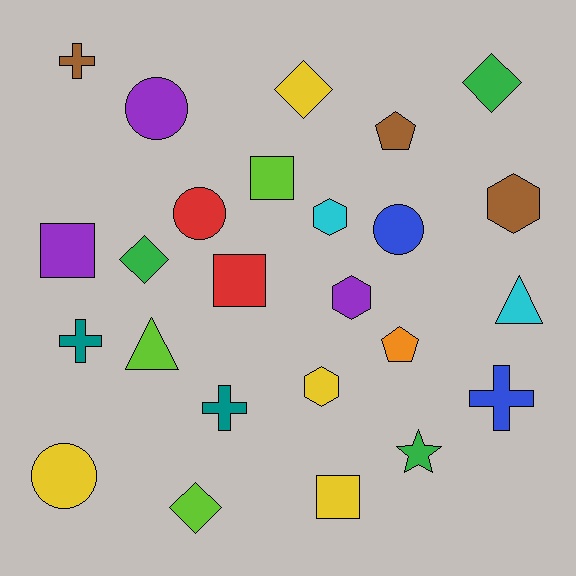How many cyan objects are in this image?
There are 2 cyan objects.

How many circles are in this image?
There are 4 circles.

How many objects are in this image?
There are 25 objects.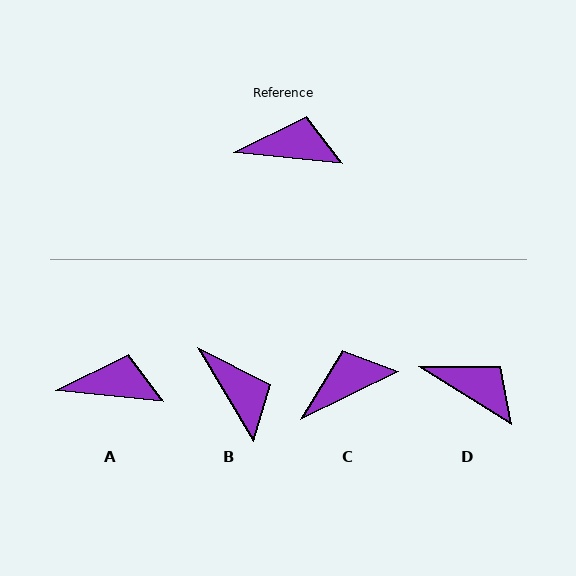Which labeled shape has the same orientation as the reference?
A.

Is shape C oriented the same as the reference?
No, it is off by about 32 degrees.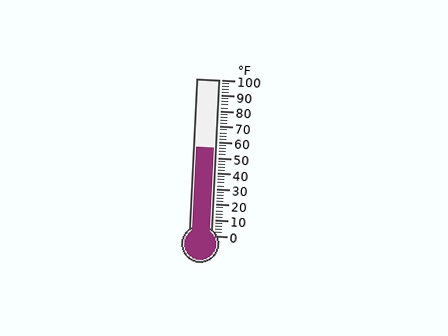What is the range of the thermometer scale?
The thermometer scale ranges from 0°F to 100°F.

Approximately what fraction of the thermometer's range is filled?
The thermometer is filled to approximately 55% of its range.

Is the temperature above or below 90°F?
The temperature is below 90°F.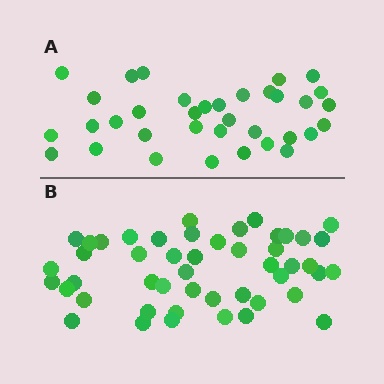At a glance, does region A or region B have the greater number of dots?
Region B (the bottom region) has more dots.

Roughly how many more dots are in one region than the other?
Region B has approximately 15 more dots than region A.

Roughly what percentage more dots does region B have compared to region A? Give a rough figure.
About 35% more.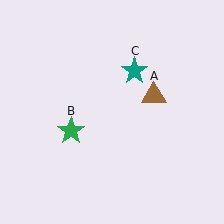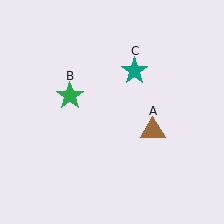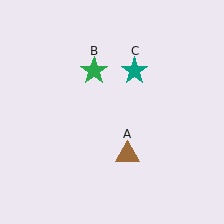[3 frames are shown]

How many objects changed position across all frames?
2 objects changed position: brown triangle (object A), green star (object B).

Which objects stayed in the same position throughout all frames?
Teal star (object C) remained stationary.